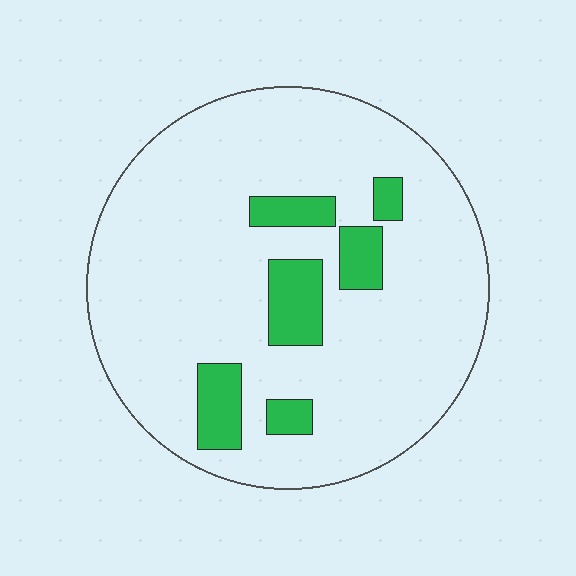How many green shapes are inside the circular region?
6.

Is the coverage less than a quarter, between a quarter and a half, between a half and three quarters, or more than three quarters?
Less than a quarter.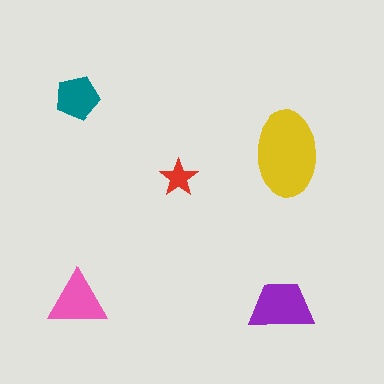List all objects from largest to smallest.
The yellow ellipse, the purple trapezoid, the pink triangle, the teal pentagon, the red star.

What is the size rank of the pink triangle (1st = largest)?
3rd.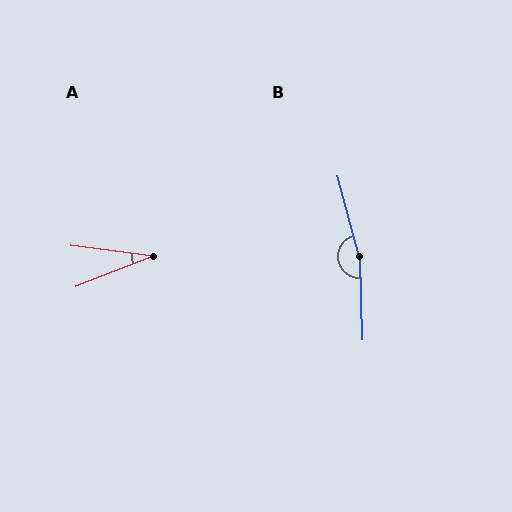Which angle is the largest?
B, at approximately 167 degrees.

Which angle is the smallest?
A, at approximately 29 degrees.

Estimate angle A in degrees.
Approximately 29 degrees.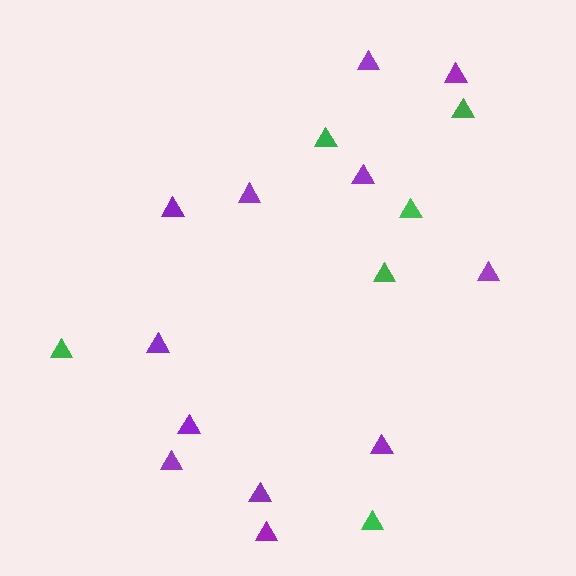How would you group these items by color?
There are 2 groups: one group of purple triangles (12) and one group of green triangles (6).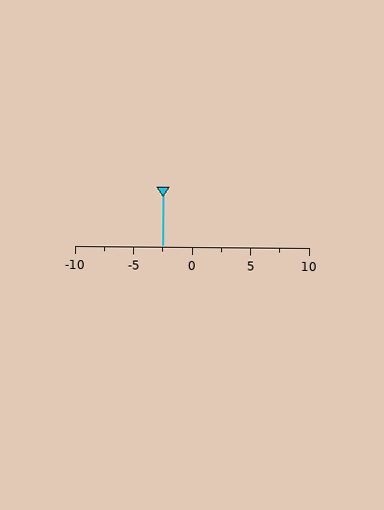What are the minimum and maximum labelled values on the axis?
The axis runs from -10 to 10.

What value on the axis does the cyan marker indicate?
The marker indicates approximately -2.5.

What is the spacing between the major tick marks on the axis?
The major ticks are spaced 5 apart.